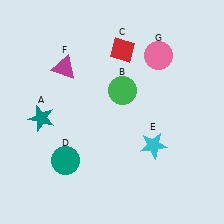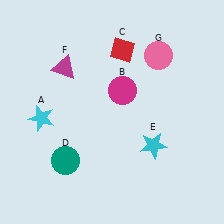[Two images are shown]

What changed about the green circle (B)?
In Image 1, B is green. In Image 2, it changed to magenta.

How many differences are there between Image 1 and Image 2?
There are 2 differences between the two images.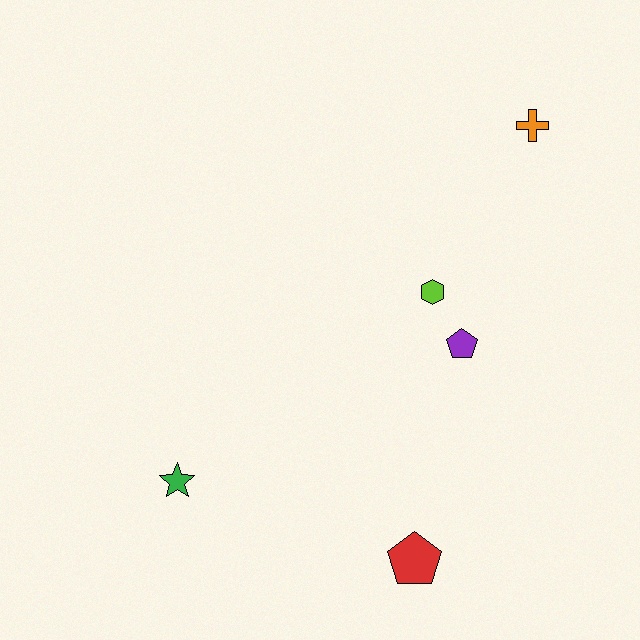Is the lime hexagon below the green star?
No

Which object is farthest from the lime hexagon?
The green star is farthest from the lime hexagon.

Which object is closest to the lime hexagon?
The purple pentagon is closest to the lime hexagon.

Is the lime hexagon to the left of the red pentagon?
No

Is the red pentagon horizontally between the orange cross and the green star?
Yes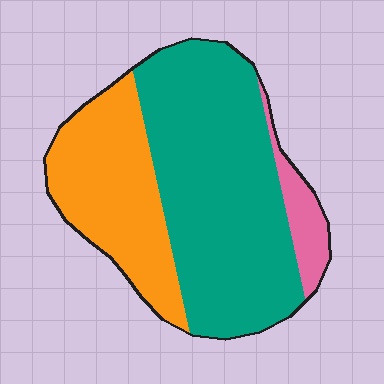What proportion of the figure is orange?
Orange takes up between a quarter and a half of the figure.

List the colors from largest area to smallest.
From largest to smallest: teal, orange, pink.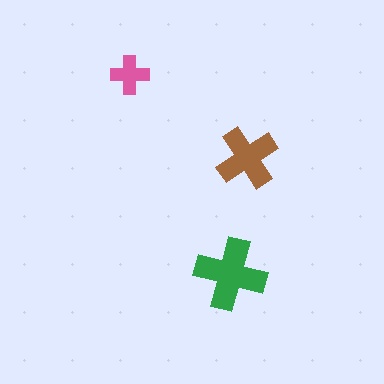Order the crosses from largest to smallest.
the green one, the brown one, the pink one.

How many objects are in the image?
There are 3 objects in the image.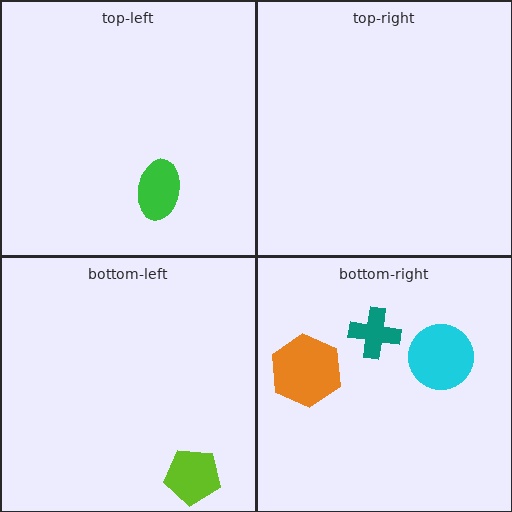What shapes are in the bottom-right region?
The cyan circle, the teal cross, the orange hexagon.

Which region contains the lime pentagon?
The bottom-left region.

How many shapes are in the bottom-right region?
3.